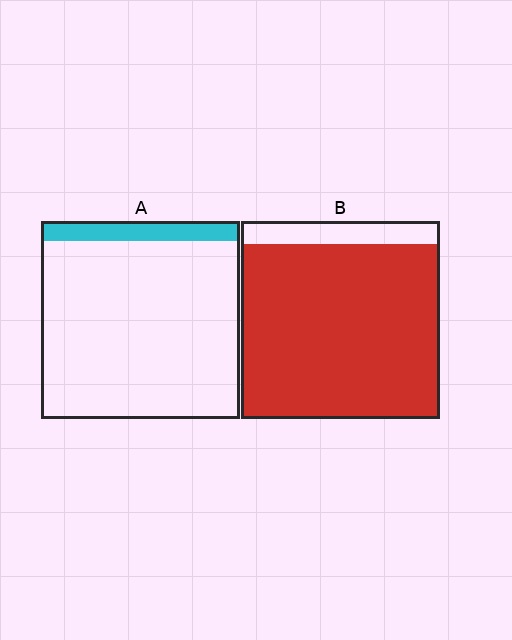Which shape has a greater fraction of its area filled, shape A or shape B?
Shape B.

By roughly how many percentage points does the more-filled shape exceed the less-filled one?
By roughly 80 percentage points (B over A).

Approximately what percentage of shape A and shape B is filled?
A is approximately 10% and B is approximately 90%.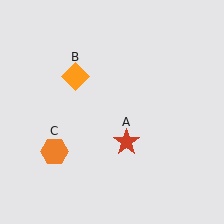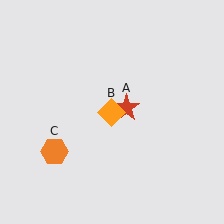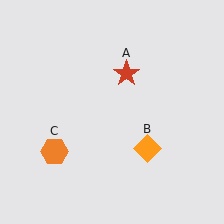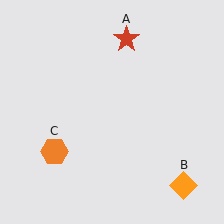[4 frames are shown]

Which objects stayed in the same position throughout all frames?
Orange hexagon (object C) remained stationary.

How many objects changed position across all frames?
2 objects changed position: red star (object A), orange diamond (object B).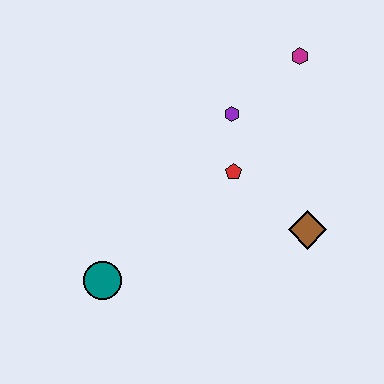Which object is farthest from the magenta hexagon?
The teal circle is farthest from the magenta hexagon.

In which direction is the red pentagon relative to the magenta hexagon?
The red pentagon is below the magenta hexagon.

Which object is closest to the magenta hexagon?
The purple hexagon is closest to the magenta hexagon.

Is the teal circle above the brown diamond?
No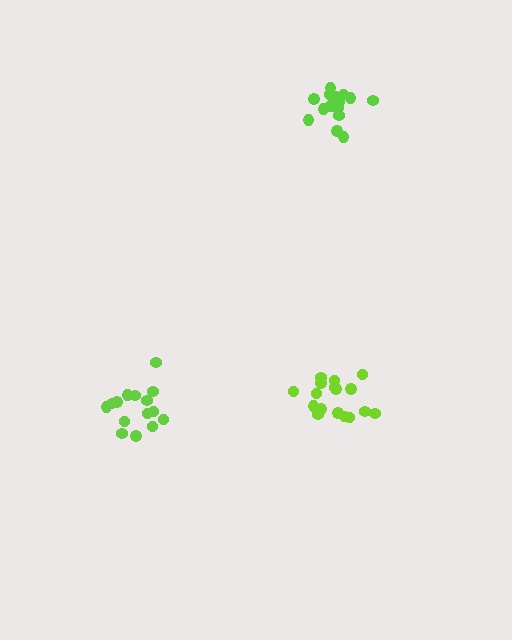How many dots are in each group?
Group 1: 16 dots, Group 2: 17 dots, Group 3: 15 dots (48 total).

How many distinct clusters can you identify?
There are 3 distinct clusters.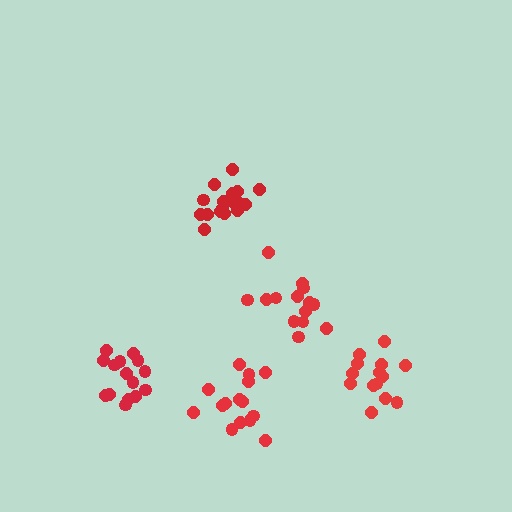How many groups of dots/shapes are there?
There are 5 groups.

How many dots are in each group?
Group 1: 15 dots, Group 2: 18 dots, Group 3: 14 dots, Group 4: 15 dots, Group 5: 14 dots (76 total).